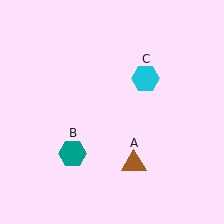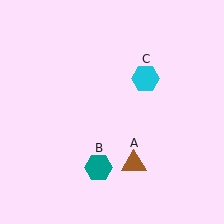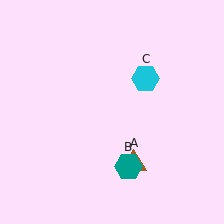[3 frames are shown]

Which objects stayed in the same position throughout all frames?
Brown triangle (object A) and cyan hexagon (object C) remained stationary.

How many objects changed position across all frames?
1 object changed position: teal hexagon (object B).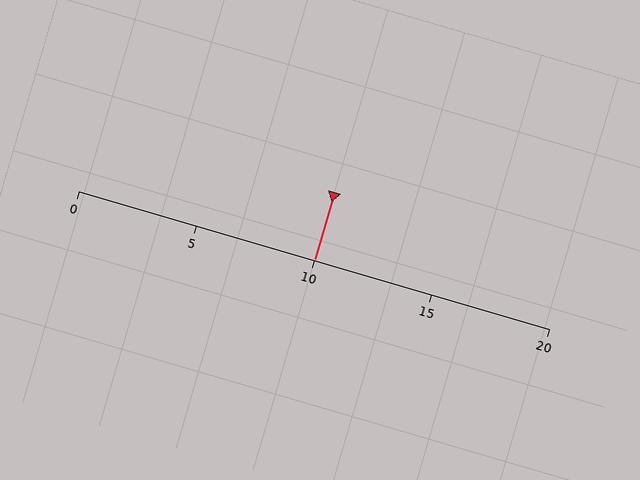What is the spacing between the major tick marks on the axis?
The major ticks are spaced 5 apart.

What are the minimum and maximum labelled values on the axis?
The axis runs from 0 to 20.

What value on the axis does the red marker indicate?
The marker indicates approximately 10.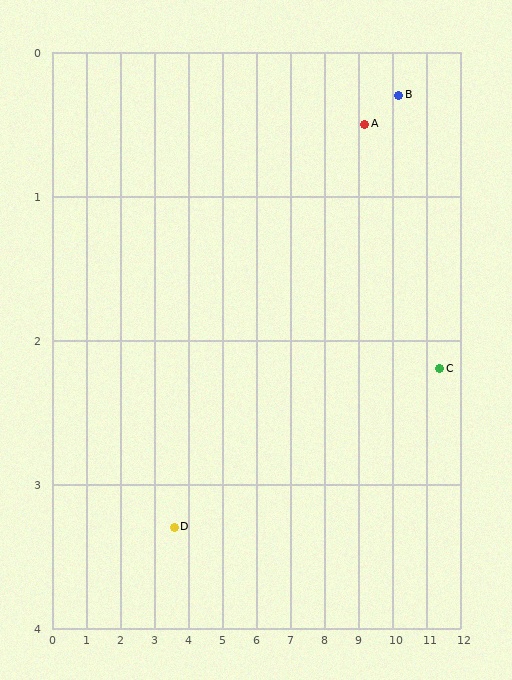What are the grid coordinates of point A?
Point A is at approximately (9.2, 0.5).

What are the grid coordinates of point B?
Point B is at approximately (10.2, 0.3).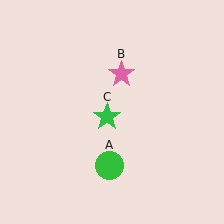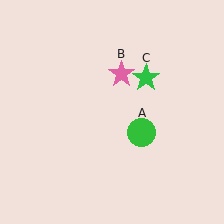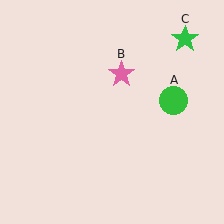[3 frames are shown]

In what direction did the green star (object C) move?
The green star (object C) moved up and to the right.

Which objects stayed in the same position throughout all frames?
Pink star (object B) remained stationary.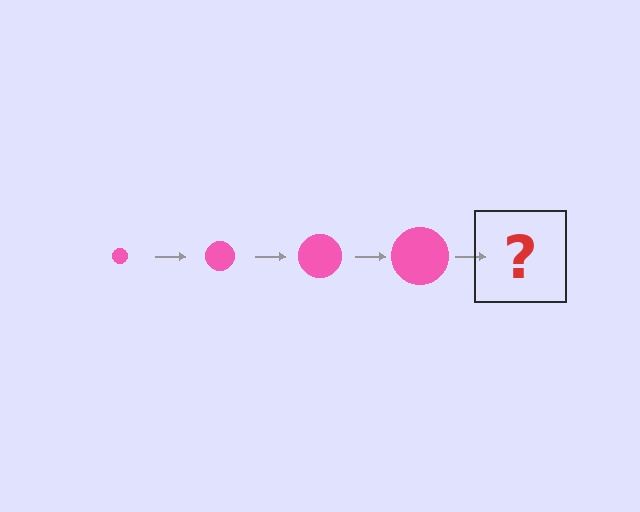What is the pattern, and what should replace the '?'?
The pattern is that the circle gets progressively larger each step. The '?' should be a pink circle, larger than the previous one.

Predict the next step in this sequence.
The next step is a pink circle, larger than the previous one.